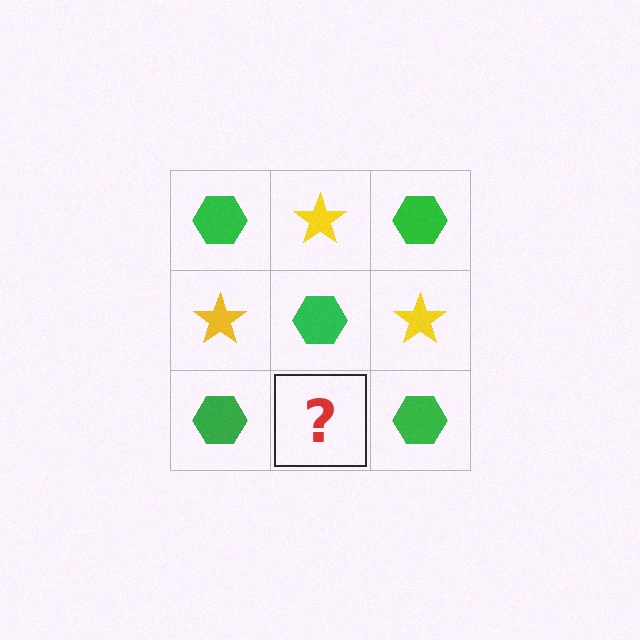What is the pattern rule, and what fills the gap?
The rule is that it alternates green hexagon and yellow star in a checkerboard pattern. The gap should be filled with a yellow star.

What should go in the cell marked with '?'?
The missing cell should contain a yellow star.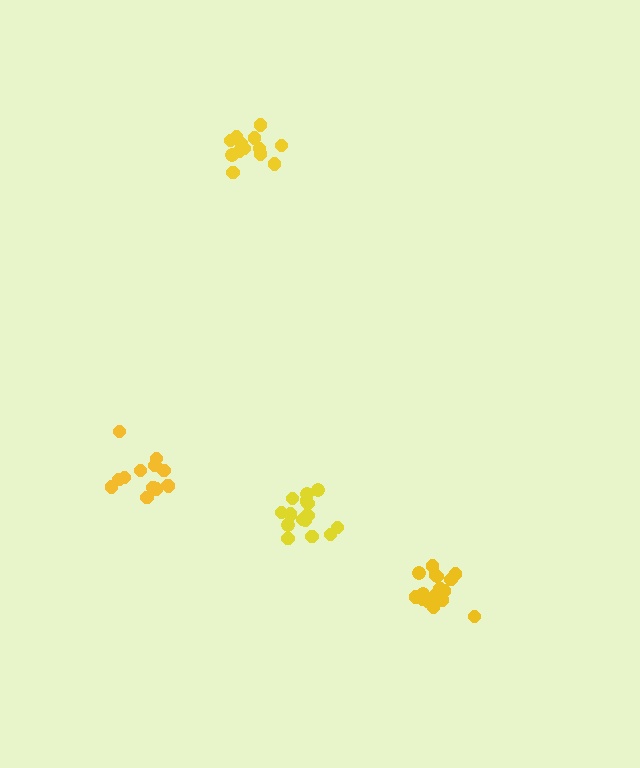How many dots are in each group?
Group 1: 13 dots, Group 2: 16 dots, Group 3: 17 dots, Group 4: 13 dots (59 total).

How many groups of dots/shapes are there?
There are 4 groups.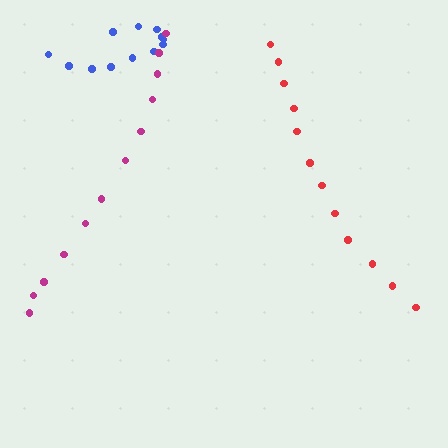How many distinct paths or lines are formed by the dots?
There are 3 distinct paths.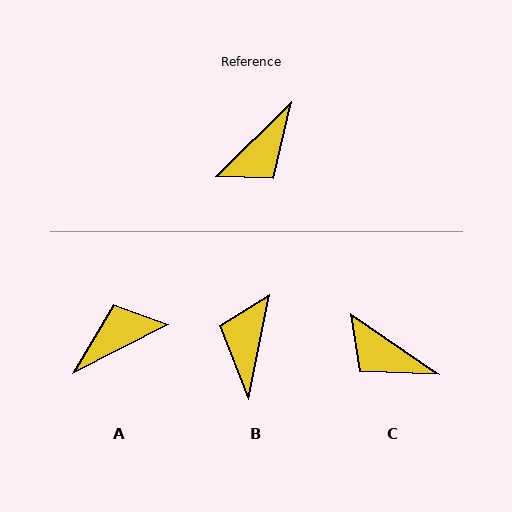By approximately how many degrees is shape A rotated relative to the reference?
Approximately 163 degrees counter-clockwise.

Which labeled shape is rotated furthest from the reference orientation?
A, about 163 degrees away.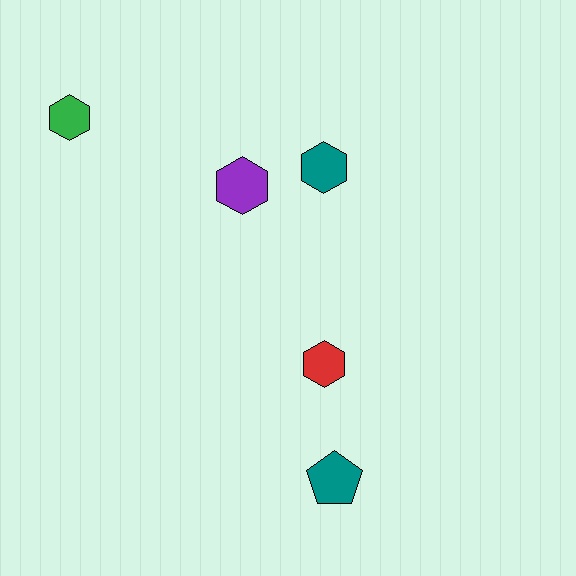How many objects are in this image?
There are 5 objects.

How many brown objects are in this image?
There are no brown objects.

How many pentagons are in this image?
There is 1 pentagon.